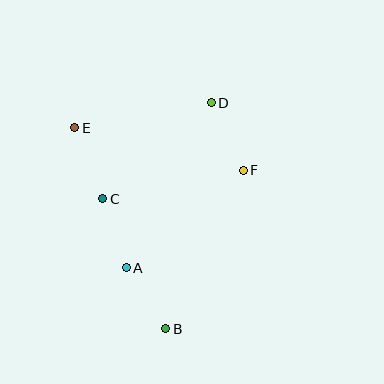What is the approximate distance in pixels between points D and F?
The distance between D and F is approximately 75 pixels.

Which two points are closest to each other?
Points A and B are closest to each other.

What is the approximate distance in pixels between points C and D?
The distance between C and D is approximately 145 pixels.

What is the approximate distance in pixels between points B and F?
The distance between B and F is approximately 176 pixels.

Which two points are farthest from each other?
Points B and D are farthest from each other.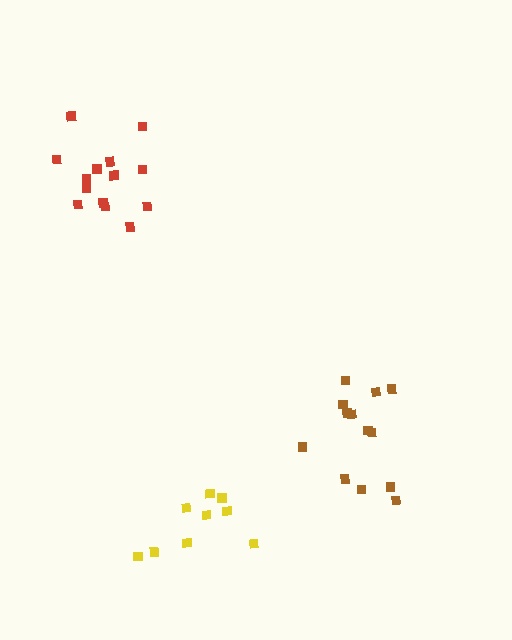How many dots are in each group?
Group 1: 9 dots, Group 2: 14 dots, Group 3: 13 dots (36 total).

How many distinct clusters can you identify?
There are 3 distinct clusters.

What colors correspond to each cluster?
The clusters are colored: yellow, red, brown.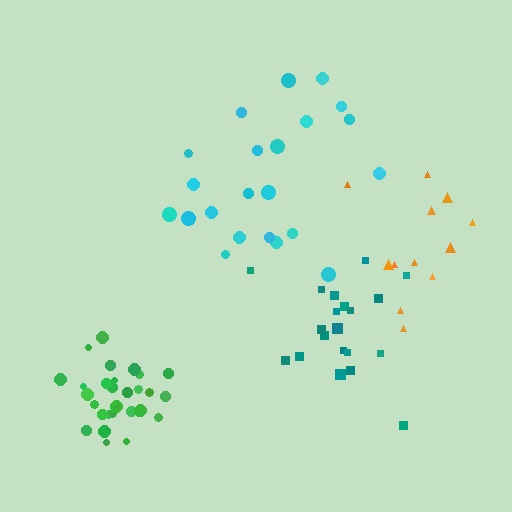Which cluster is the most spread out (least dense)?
Cyan.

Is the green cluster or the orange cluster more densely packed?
Green.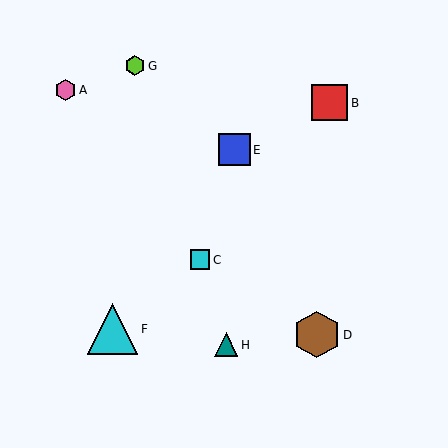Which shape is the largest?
The cyan triangle (labeled F) is the largest.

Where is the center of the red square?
The center of the red square is at (330, 103).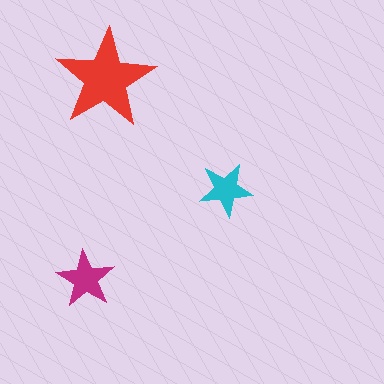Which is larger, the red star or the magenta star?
The red one.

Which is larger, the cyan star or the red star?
The red one.